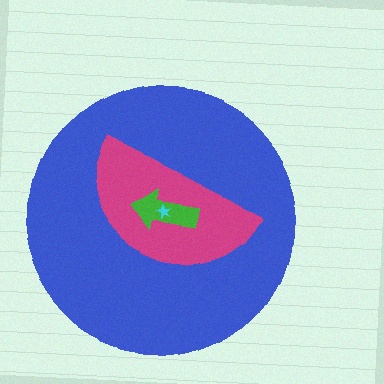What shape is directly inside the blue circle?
The magenta semicircle.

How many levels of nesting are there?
4.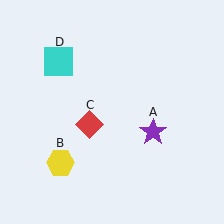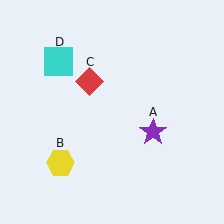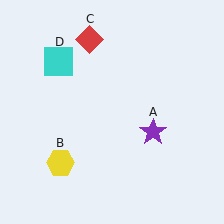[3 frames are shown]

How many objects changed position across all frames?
1 object changed position: red diamond (object C).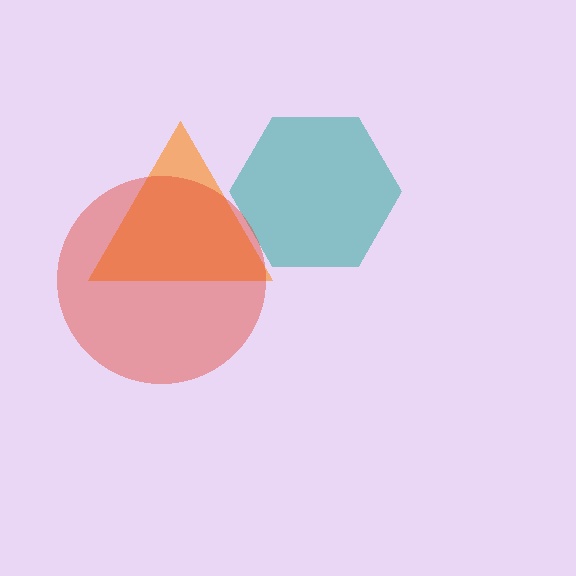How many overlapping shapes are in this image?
There are 3 overlapping shapes in the image.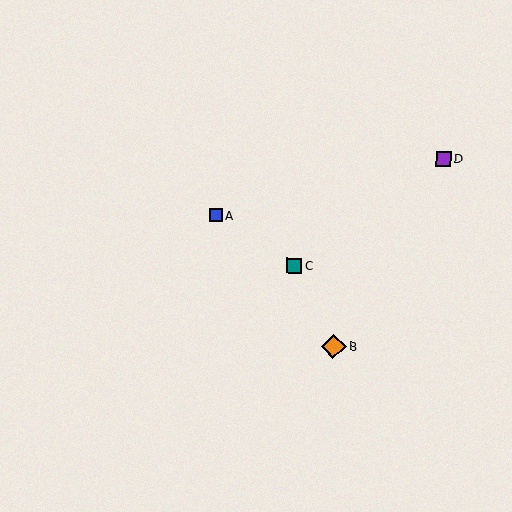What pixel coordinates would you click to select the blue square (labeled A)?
Click at (215, 215) to select the blue square A.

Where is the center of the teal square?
The center of the teal square is at (294, 265).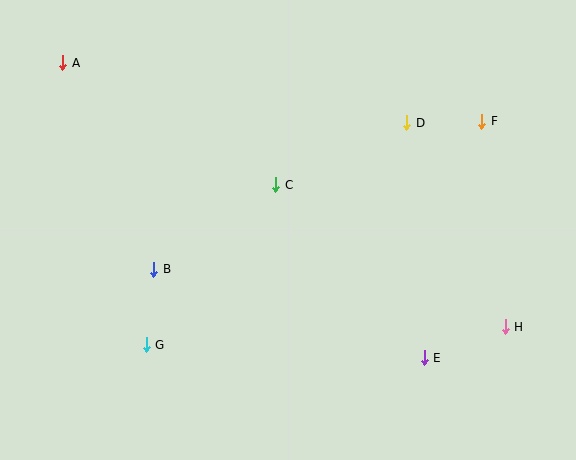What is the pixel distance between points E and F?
The distance between E and F is 243 pixels.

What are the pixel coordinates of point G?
Point G is at (146, 345).